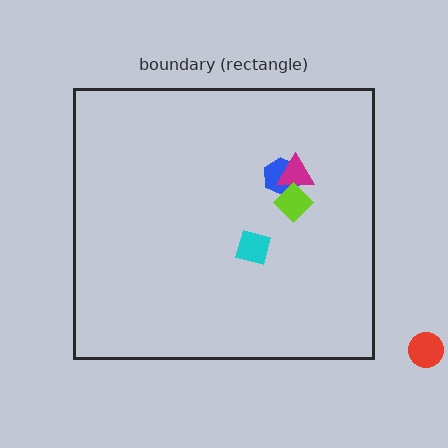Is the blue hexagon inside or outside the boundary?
Inside.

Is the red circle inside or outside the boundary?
Outside.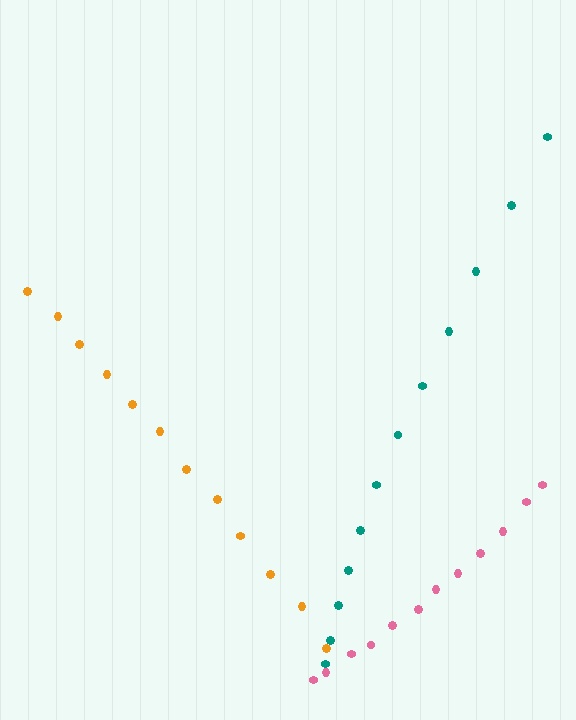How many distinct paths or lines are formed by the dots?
There are 3 distinct paths.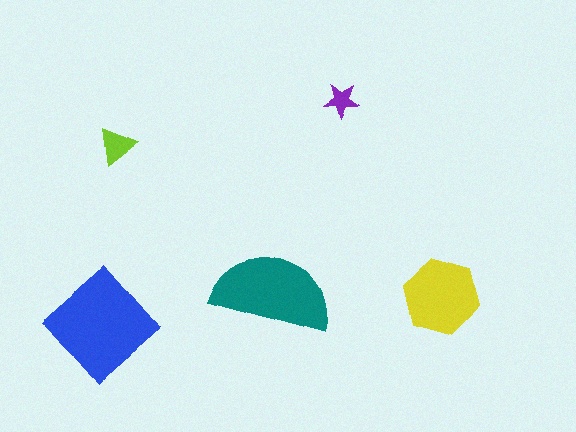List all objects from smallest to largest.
The purple star, the lime triangle, the yellow hexagon, the teal semicircle, the blue diamond.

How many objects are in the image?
There are 5 objects in the image.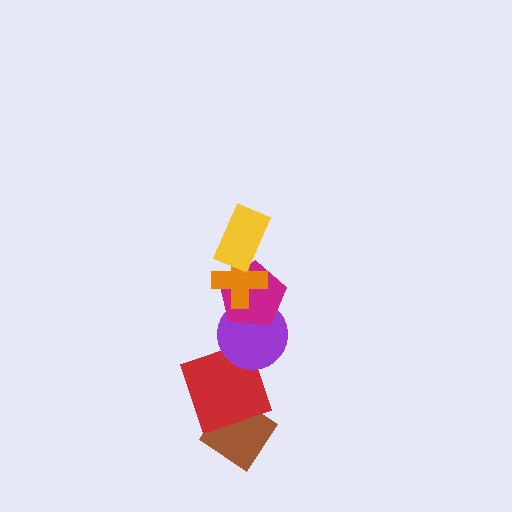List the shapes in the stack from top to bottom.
From top to bottom: the yellow rectangle, the orange cross, the magenta pentagon, the purple circle, the red square, the brown diamond.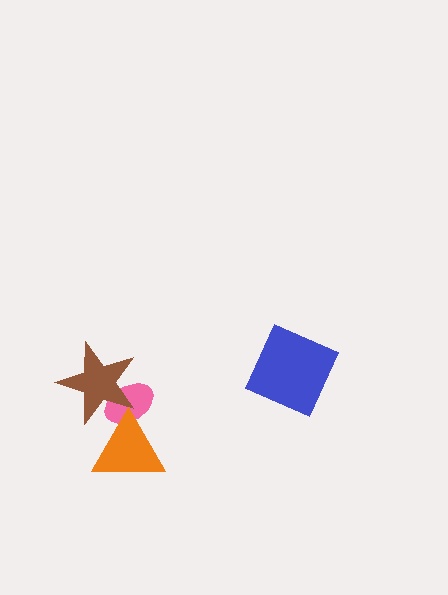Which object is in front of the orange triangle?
The brown star is in front of the orange triangle.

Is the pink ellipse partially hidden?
Yes, it is partially covered by another shape.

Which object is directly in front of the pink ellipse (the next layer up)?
The orange triangle is directly in front of the pink ellipse.